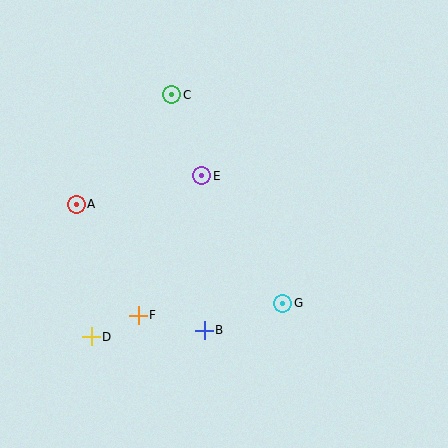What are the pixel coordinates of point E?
Point E is at (202, 176).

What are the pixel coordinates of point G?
Point G is at (283, 303).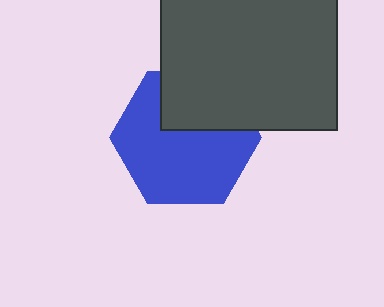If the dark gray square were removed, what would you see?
You would see the complete blue hexagon.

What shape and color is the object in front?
The object in front is a dark gray square.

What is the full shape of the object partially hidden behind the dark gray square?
The partially hidden object is a blue hexagon.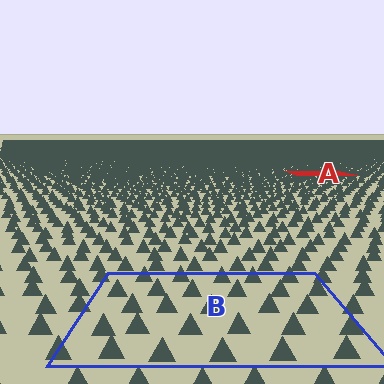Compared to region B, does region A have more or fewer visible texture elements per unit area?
Region A has more texture elements per unit area — they are packed more densely because it is farther away.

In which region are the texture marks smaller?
The texture marks are smaller in region A, because it is farther away.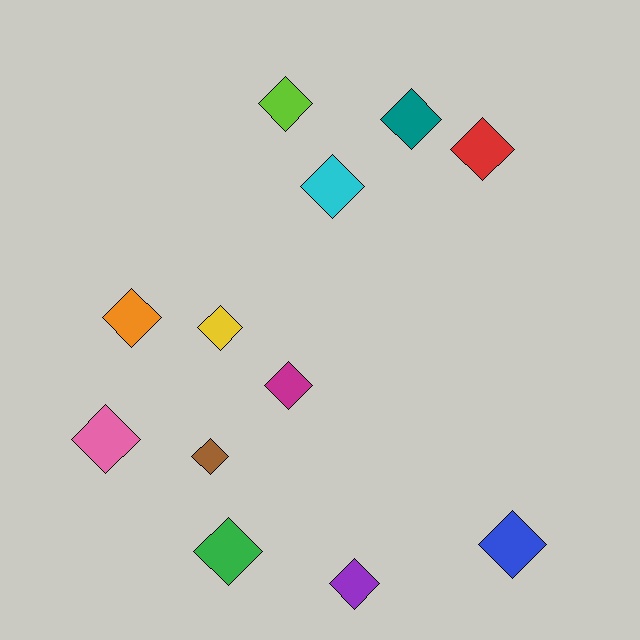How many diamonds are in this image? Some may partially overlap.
There are 12 diamonds.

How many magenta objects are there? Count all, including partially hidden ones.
There is 1 magenta object.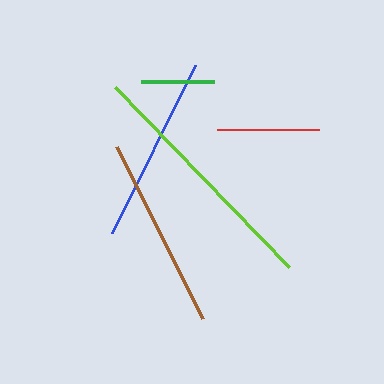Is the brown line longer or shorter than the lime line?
The lime line is longer than the brown line.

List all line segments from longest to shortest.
From longest to shortest: lime, brown, blue, red, green.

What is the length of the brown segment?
The brown segment is approximately 192 pixels long.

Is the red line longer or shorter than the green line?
The red line is longer than the green line.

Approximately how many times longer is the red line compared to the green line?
The red line is approximately 1.4 times the length of the green line.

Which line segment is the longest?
The lime line is the longest at approximately 251 pixels.